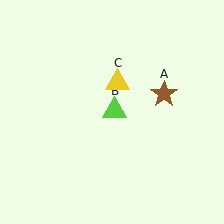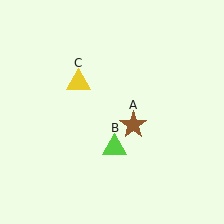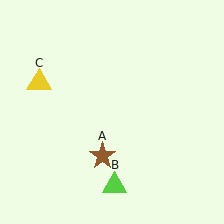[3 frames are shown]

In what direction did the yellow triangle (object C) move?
The yellow triangle (object C) moved left.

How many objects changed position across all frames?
3 objects changed position: brown star (object A), lime triangle (object B), yellow triangle (object C).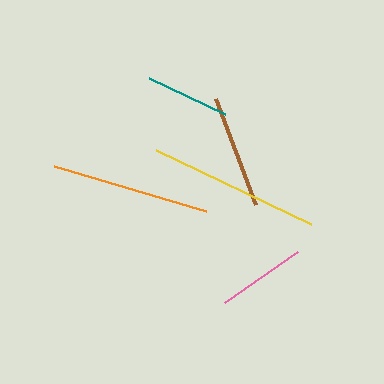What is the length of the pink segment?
The pink segment is approximately 89 pixels long.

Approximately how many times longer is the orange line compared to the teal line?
The orange line is approximately 1.9 times the length of the teal line.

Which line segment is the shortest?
The teal line is the shortest at approximately 84 pixels.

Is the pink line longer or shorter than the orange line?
The orange line is longer than the pink line.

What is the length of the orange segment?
The orange segment is approximately 159 pixels long.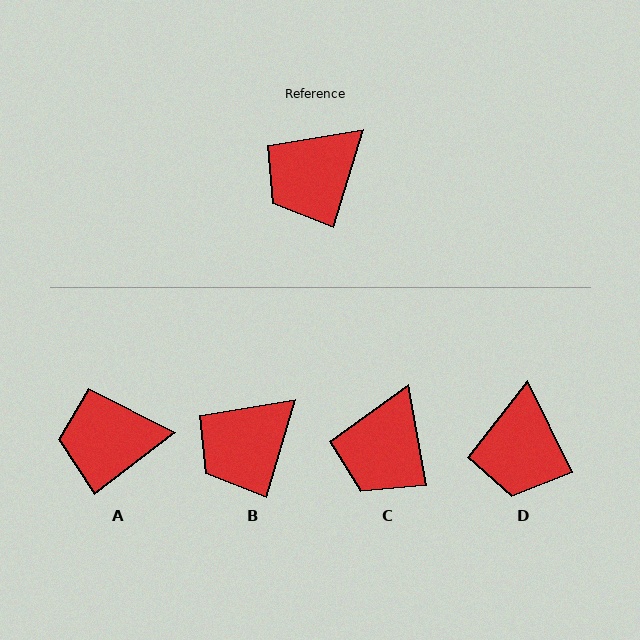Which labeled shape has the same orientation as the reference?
B.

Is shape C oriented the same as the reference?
No, it is off by about 27 degrees.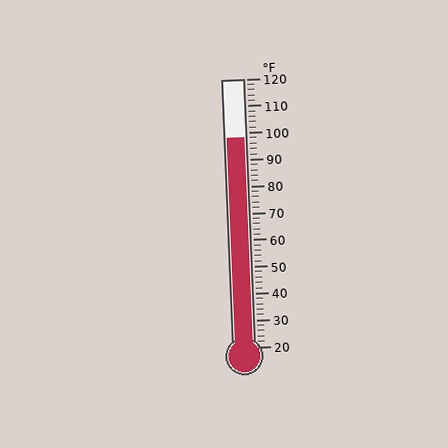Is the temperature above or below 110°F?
The temperature is below 110°F.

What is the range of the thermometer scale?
The thermometer scale ranges from 20°F to 120°F.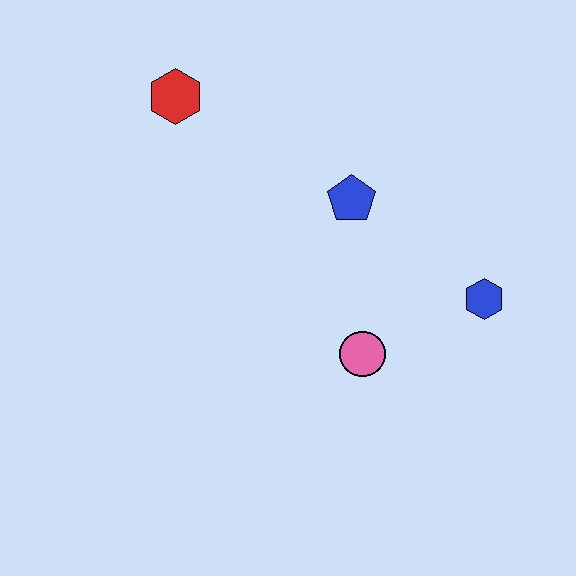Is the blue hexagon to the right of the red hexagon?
Yes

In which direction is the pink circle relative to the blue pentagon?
The pink circle is below the blue pentagon.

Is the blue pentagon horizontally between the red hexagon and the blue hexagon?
Yes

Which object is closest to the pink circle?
The blue hexagon is closest to the pink circle.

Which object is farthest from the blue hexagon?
The red hexagon is farthest from the blue hexagon.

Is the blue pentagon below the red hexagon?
Yes